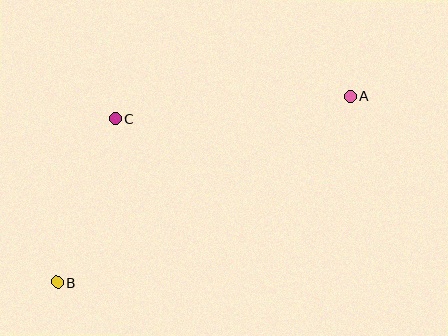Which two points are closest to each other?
Points B and C are closest to each other.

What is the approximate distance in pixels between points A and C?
The distance between A and C is approximately 237 pixels.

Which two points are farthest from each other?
Points A and B are farthest from each other.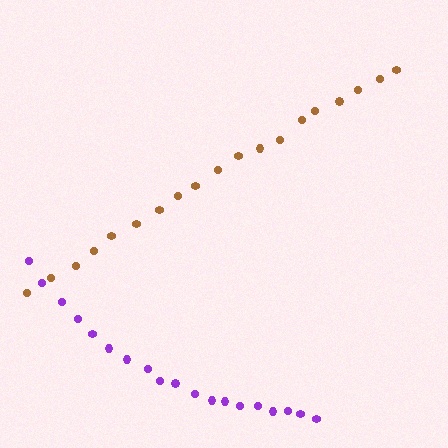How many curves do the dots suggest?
There are 2 distinct paths.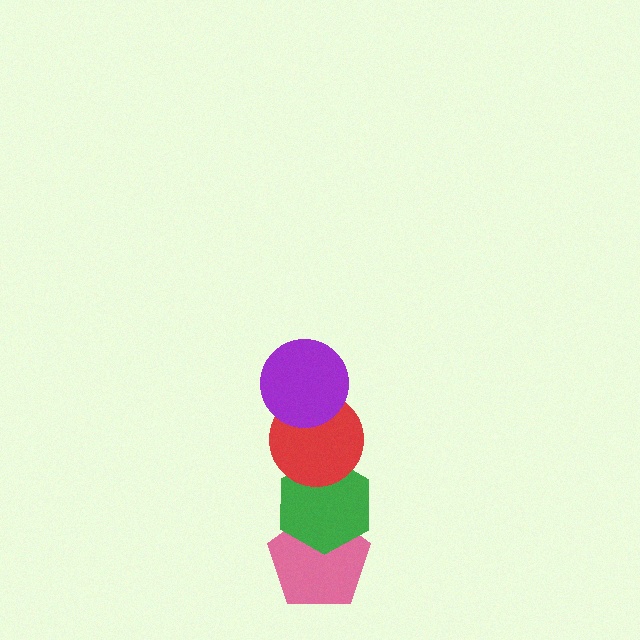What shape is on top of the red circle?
The purple circle is on top of the red circle.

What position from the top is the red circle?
The red circle is 2nd from the top.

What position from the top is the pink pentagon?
The pink pentagon is 4th from the top.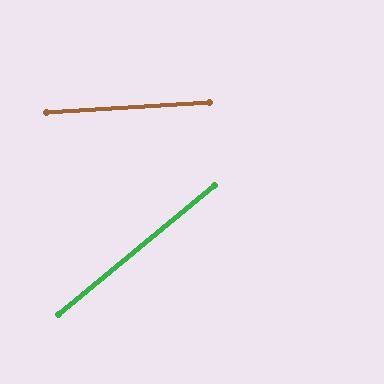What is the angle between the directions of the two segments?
Approximately 36 degrees.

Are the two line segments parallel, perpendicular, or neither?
Neither parallel nor perpendicular — they differ by about 36°.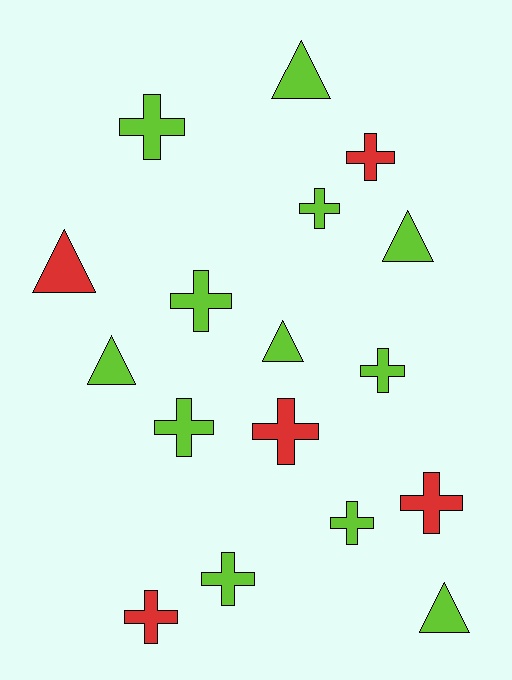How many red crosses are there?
There are 4 red crosses.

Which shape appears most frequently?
Cross, with 11 objects.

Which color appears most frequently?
Lime, with 12 objects.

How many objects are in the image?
There are 17 objects.